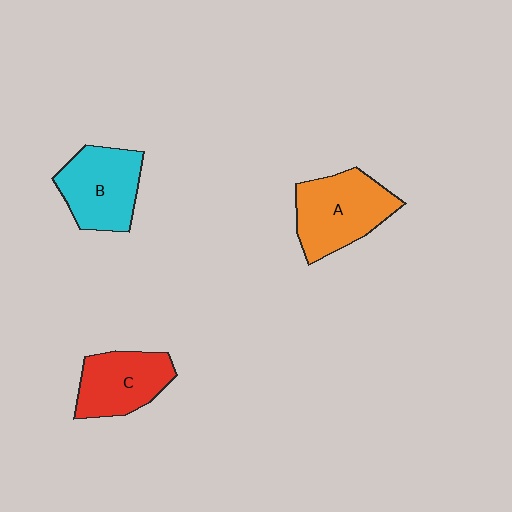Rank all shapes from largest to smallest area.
From largest to smallest: A (orange), B (cyan), C (red).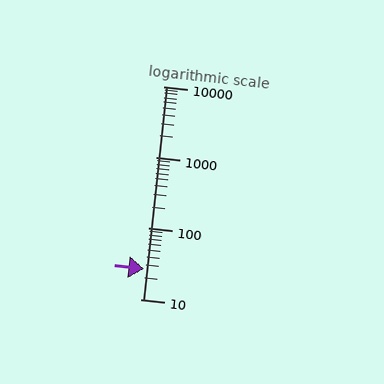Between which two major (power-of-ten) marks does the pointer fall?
The pointer is between 10 and 100.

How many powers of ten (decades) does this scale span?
The scale spans 3 decades, from 10 to 10000.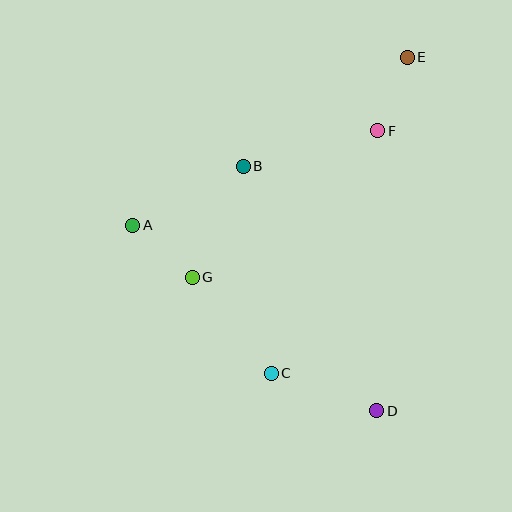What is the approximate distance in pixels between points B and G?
The distance between B and G is approximately 122 pixels.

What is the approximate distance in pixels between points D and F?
The distance between D and F is approximately 280 pixels.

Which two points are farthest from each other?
Points D and E are farthest from each other.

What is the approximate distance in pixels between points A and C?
The distance between A and C is approximately 203 pixels.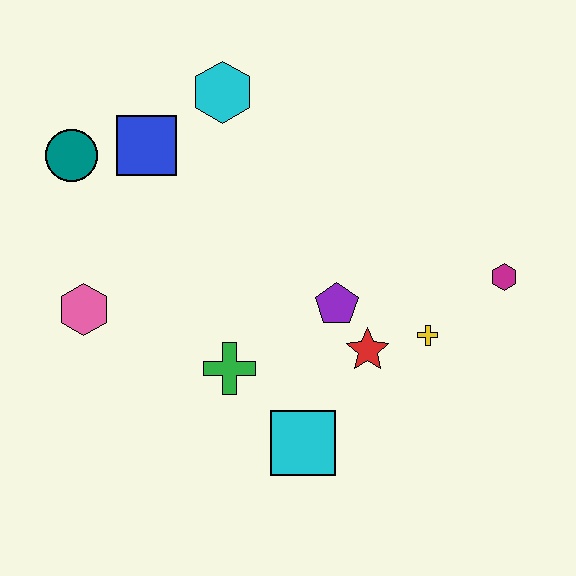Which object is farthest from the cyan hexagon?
The cyan square is farthest from the cyan hexagon.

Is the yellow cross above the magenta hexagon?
No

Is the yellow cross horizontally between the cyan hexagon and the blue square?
No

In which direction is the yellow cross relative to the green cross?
The yellow cross is to the right of the green cross.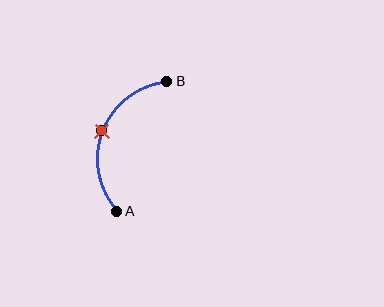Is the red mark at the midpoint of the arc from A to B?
Yes. The red mark lies on the arc at equal arc-length from both A and B — it is the arc midpoint.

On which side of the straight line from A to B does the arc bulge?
The arc bulges to the left of the straight line connecting A and B.